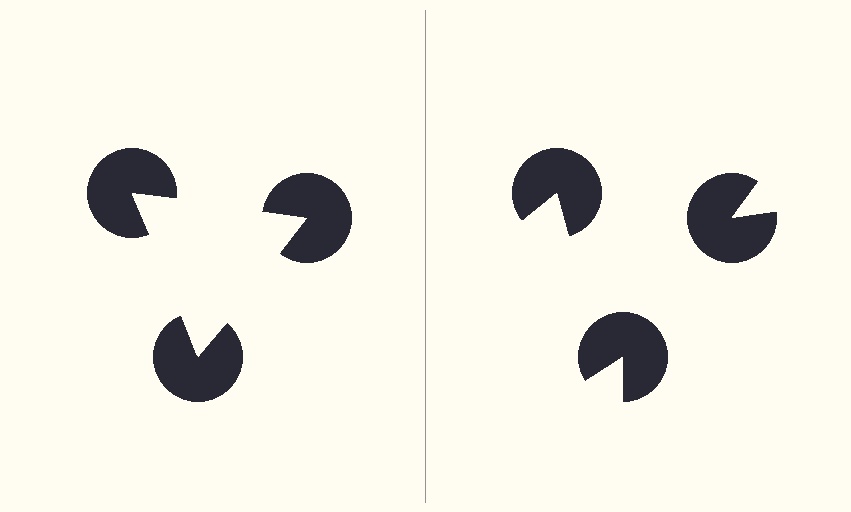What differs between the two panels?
The pac-man discs are positioned identically on both sides; only the wedge orientations differ. On the left they align to a triangle; on the right they are misaligned.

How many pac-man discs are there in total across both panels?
6 — 3 on each side.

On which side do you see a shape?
An illusory triangle appears on the left side. On the right side the wedge cuts are rotated, so no coherent shape forms.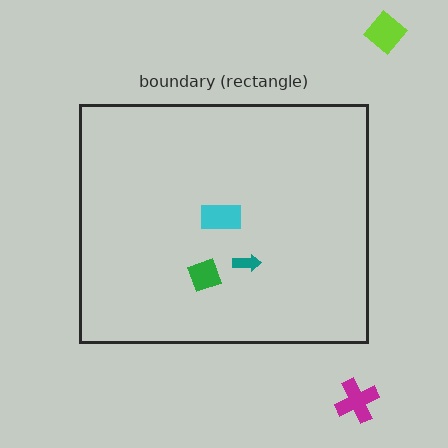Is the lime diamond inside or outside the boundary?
Outside.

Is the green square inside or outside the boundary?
Inside.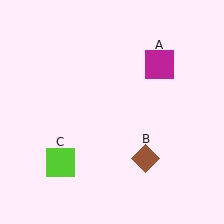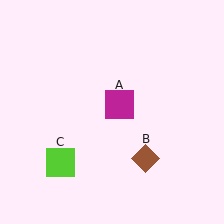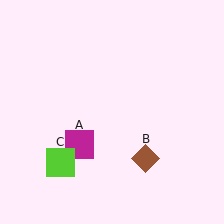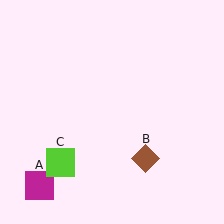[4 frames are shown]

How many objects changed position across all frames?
1 object changed position: magenta square (object A).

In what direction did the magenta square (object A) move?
The magenta square (object A) moved down and to the left.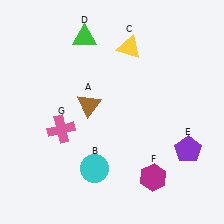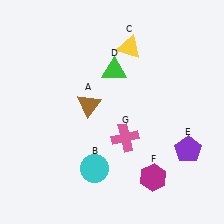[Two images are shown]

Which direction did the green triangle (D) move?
The green triangle (D) moved down.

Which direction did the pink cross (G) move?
The pink cross (G) moved right.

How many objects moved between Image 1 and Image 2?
2 objects moved between the two images.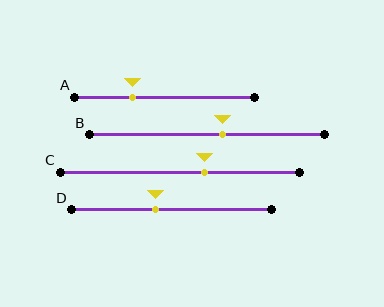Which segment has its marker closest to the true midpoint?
Segment B has its marker closest to the true midpoint.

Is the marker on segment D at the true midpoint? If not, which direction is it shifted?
No, the marker on segment D is shifted to the left by about 8% of the segment length.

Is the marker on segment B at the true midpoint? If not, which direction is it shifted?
No, the marker on segment B is shifted to the right by about 7% of the segment length.